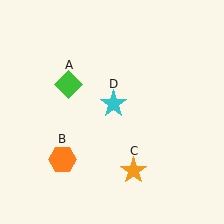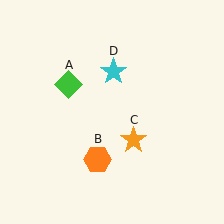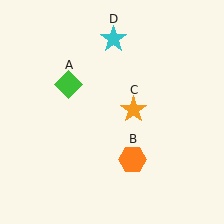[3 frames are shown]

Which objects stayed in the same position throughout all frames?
Green diamond (object A) remained stationary.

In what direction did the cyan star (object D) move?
The cyan star (object D) moved up.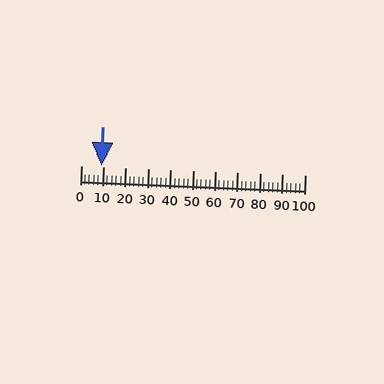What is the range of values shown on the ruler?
The ruler shows values from 0 to 100.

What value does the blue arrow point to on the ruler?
The blue arrow points to approximately 9.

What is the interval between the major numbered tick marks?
The major tick marks are spaced 10 units apart.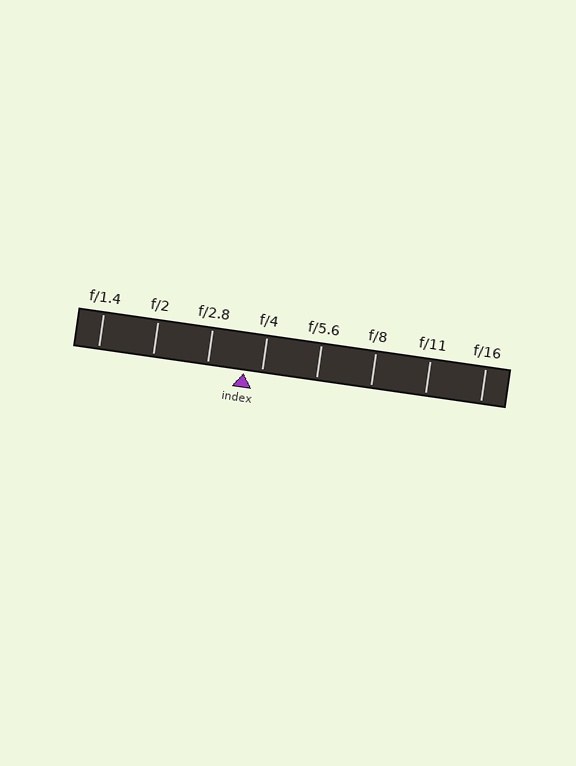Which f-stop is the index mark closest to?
The index mark is closest to f/4.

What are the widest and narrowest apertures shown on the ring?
The widest aperture shown is f/1.4 and the narrowest is f/16.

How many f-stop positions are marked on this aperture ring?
There are 8 f-stop positions marked.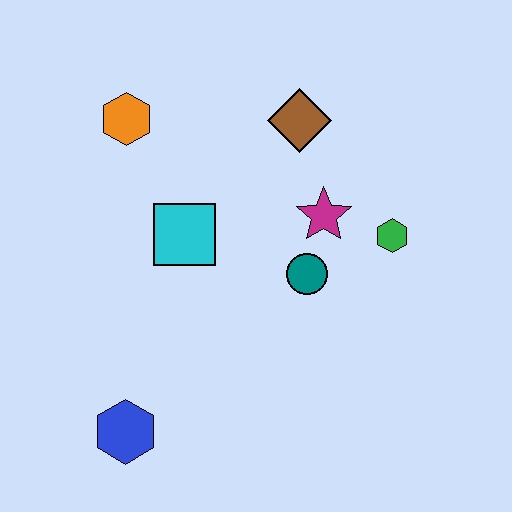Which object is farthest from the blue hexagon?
The brown diamond is farthest from the blue hexagon.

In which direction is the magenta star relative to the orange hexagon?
The magenta star is to the right of the orange hexagon.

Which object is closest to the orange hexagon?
The cyan square is closest to the orange hexagon.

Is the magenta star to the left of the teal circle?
No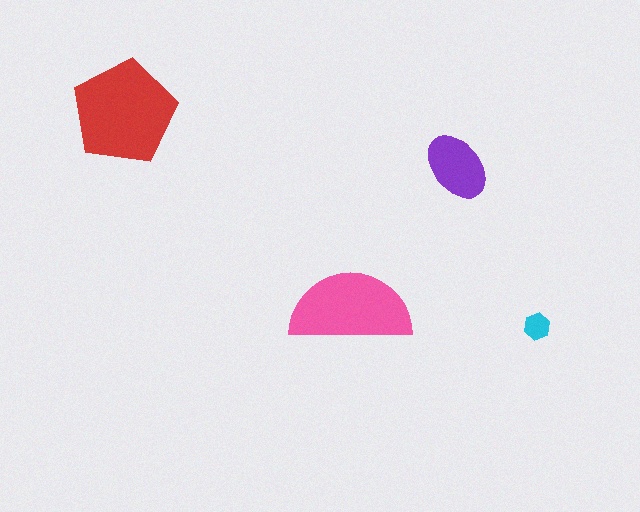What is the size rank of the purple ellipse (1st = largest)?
3rd.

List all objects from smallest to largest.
The cyan hexagon, the purple ellipse, the pink semicircle, the red pentagon.